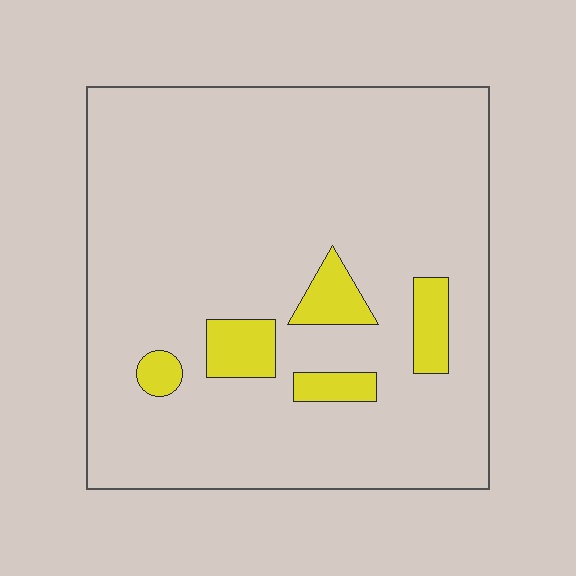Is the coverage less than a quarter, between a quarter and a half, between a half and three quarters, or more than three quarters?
Less than a quarter.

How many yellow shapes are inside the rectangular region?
5.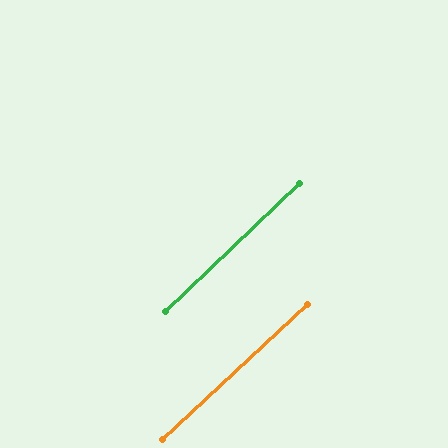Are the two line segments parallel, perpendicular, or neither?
Parallel — their directions differ by only 0.6°.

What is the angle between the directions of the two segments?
Approximately 1 degree.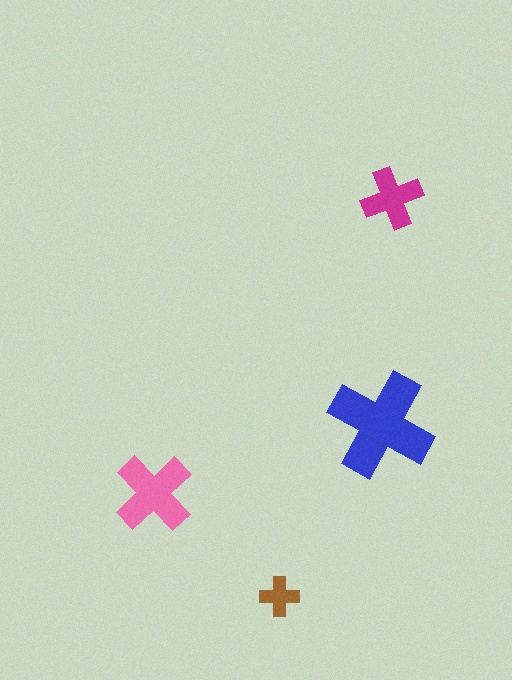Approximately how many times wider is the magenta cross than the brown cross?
About 1.5 times wider.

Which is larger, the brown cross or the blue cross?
The blue one.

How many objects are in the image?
There are 4 objects in the image.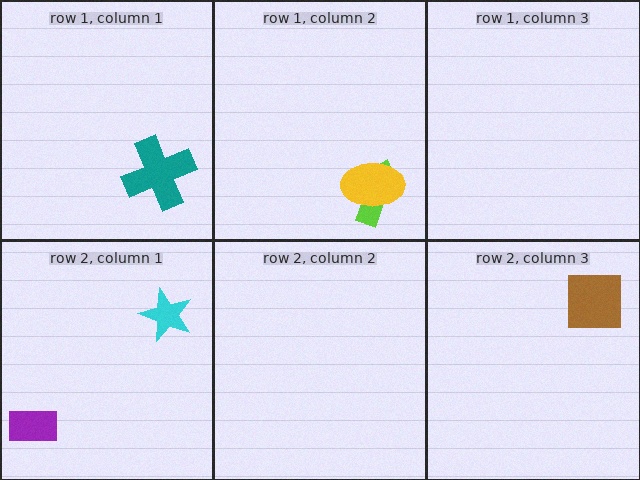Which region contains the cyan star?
The row 2, column 1 region.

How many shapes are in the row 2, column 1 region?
2.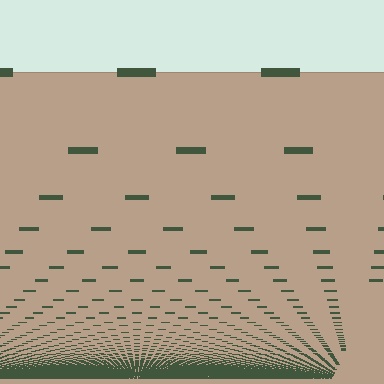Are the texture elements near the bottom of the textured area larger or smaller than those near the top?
Smaller. The gradient is inverted — elements near the bottom are smaller and denser.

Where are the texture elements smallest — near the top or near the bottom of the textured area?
Near the bottom.